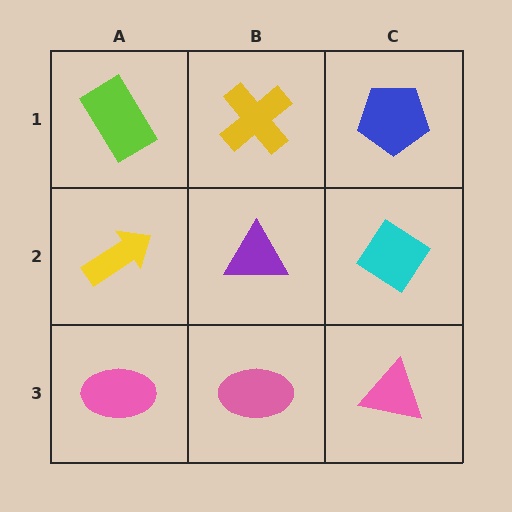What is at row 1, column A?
A lime rectangle.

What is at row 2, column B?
A purple triangle.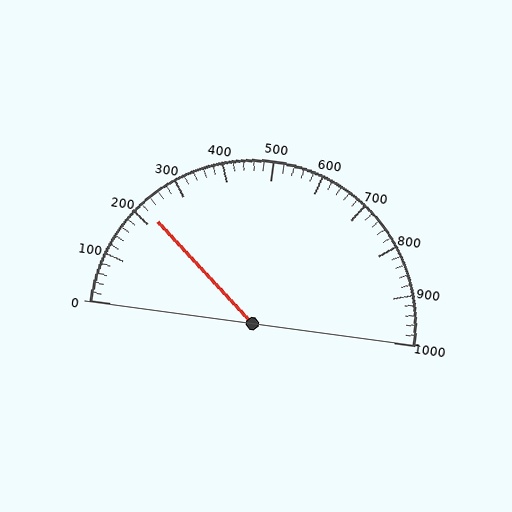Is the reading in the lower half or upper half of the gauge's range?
The reading is in the lower half of the range (0 to 1000).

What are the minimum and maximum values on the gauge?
The gauge ranges from 0 to 1000.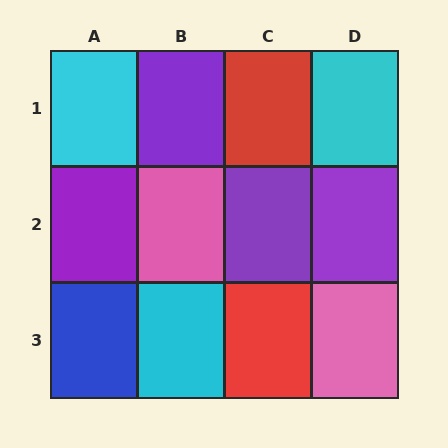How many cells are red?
2 cells are red.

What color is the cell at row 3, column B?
Cyan.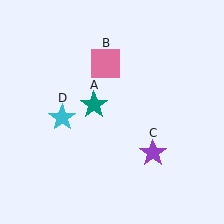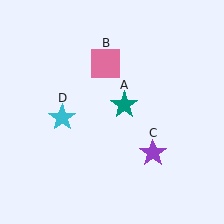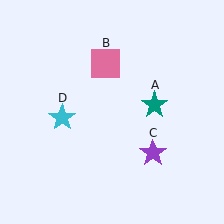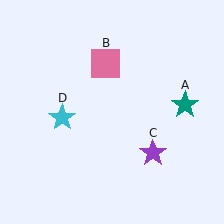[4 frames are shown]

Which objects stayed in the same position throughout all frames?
Pink square (object B) and purple star (object C) and cyan star (object D) remained stationary.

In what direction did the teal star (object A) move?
The teal star (object A) moved right.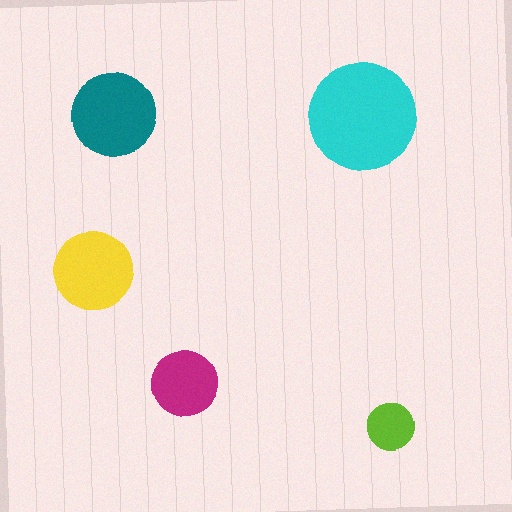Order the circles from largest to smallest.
the cyan one, the teal one, the yellow one, the magenta one, the lime one.